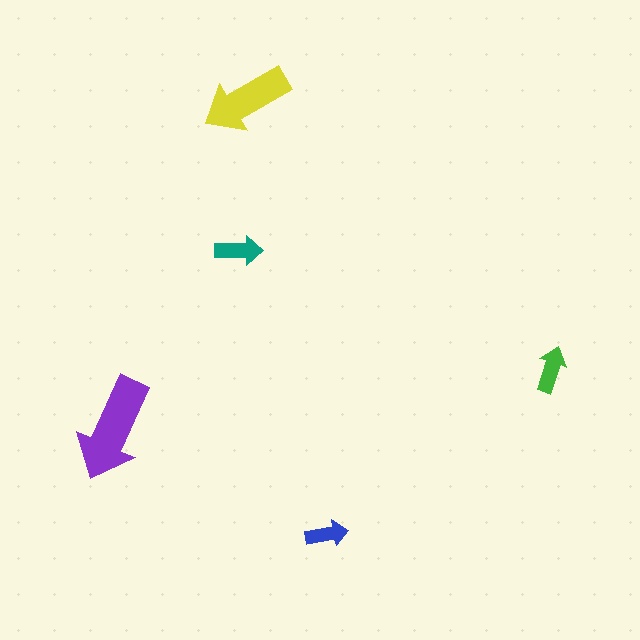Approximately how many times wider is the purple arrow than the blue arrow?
About 2.5 times wider.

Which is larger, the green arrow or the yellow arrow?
The yellow one.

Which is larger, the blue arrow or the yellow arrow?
The yellow one.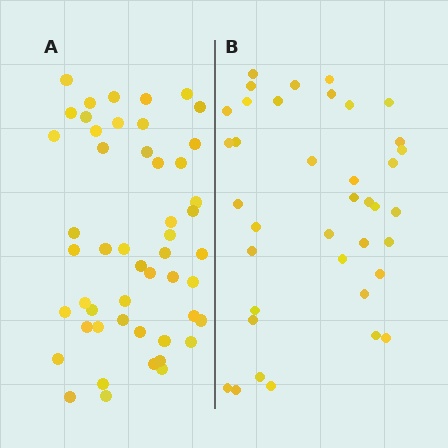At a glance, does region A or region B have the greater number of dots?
Region A (the left region) has more dots.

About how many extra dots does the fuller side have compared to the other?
Region A has roughly 12 or so more dots than region B.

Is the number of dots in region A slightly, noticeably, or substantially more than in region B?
Region A has noticeably more, but not dramatically so. The ratio is roughly 1.3 to 1.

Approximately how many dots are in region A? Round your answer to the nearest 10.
About 50 dots.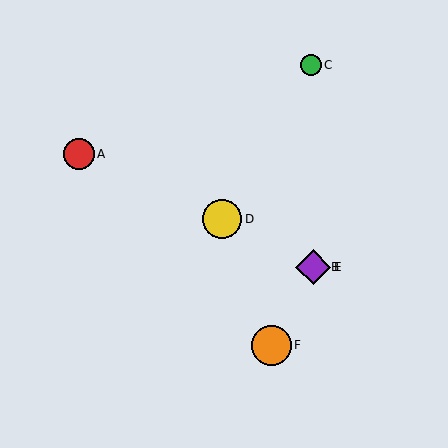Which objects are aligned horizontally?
Objects B, E are aligned horizontally.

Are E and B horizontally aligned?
Yes, both are at y≈267.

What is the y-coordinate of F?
Object F is at y≈345.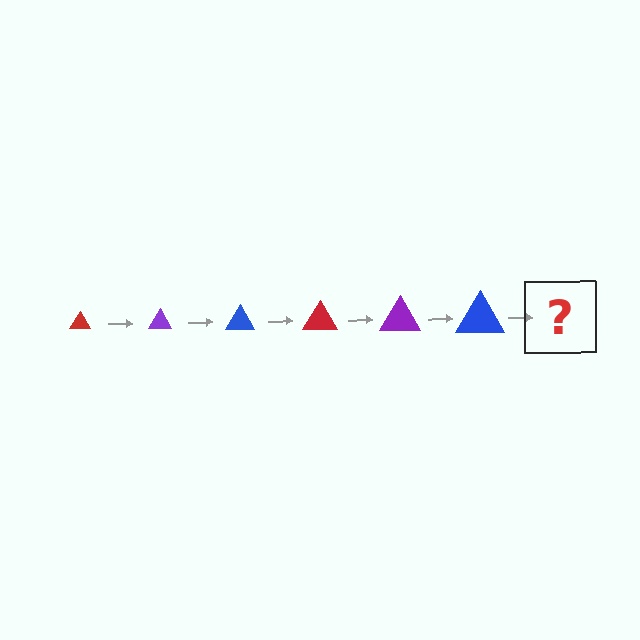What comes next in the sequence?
The next element should be a red triangle, larger than the previous one.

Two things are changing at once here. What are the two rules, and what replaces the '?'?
The two rules are that the triangle grows larger each step and the color cycles through red, purple, and blue. The '?' should be a red triangle, larger than the previous one.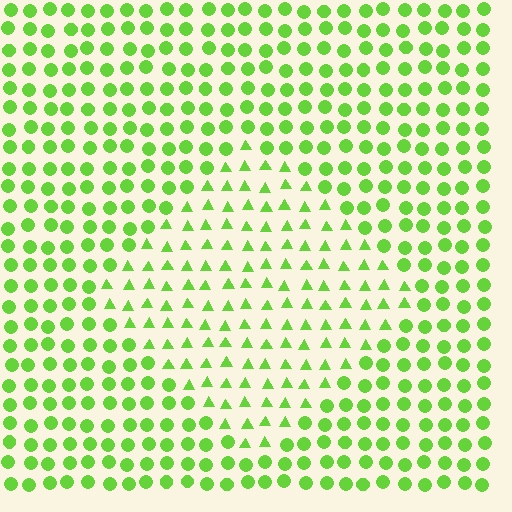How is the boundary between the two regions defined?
The boundary is defined by a change in element shape: triangles inside vs. circles outside. All elements share the same color and spacing.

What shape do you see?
I see a diamond.